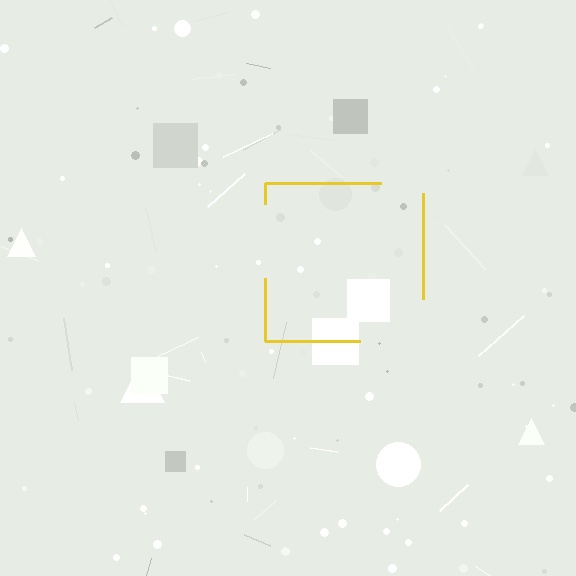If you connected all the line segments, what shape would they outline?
They would outline a square.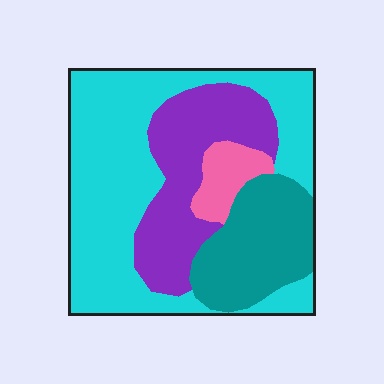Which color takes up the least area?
Pink, at roughly 5%.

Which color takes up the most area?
Cyan, at roughly 50%.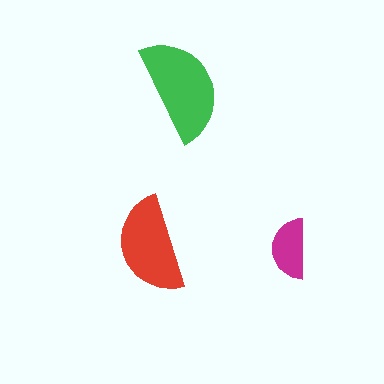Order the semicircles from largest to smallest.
the green one, the red one, the magenta one.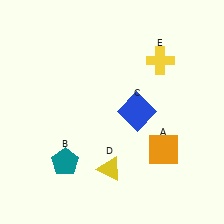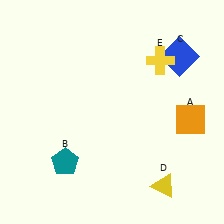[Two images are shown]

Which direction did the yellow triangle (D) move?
The yellow triangle (D) moved right.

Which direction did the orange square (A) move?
The orange square (A) moved up.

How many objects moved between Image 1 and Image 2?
3 objects moved between the two images.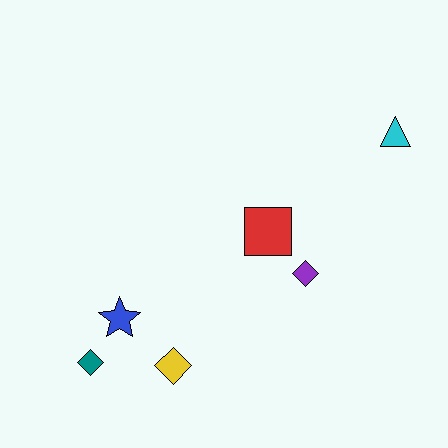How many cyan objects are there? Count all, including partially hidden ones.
There is 1 cyan object.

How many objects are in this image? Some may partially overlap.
There are 6 objects.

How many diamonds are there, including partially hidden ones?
There are 3 diamonds.